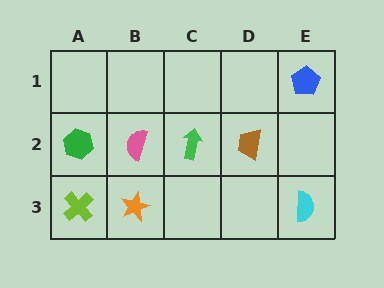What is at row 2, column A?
A green hexagon.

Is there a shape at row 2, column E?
No, that cell is empty.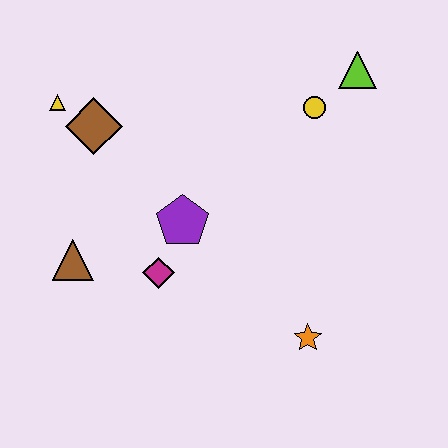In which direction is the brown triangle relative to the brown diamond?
The brown triangle is below the brown diamond.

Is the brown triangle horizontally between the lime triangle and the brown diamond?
No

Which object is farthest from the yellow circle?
The brown triangle is farthest from the yellow circle.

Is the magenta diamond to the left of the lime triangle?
Yes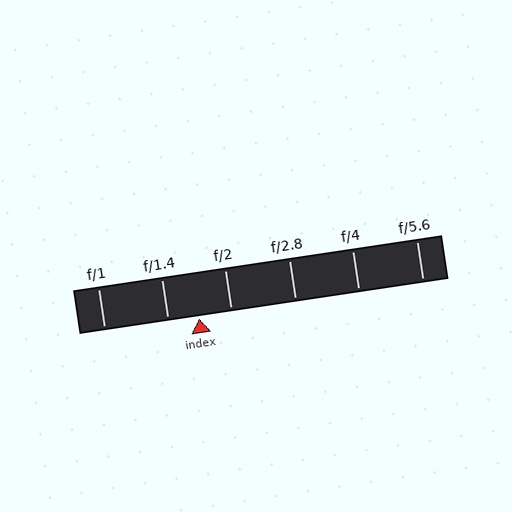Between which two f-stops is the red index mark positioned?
The index mark is between f/1.4 and f/2.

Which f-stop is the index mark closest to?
The index mark is closest to f/1.4.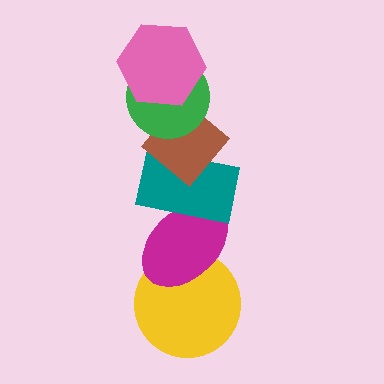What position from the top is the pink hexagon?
The pink hexagon is 1st from the top.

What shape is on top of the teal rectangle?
The brown diamond is on top of the teal rectangle.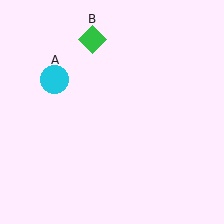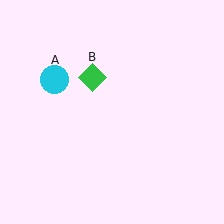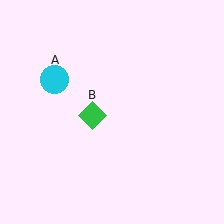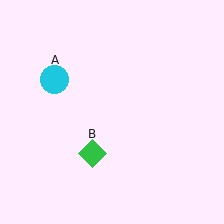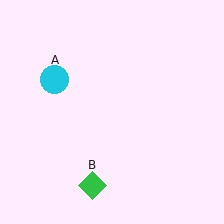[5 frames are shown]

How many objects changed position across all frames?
1 object changed position: green diamond (object B).